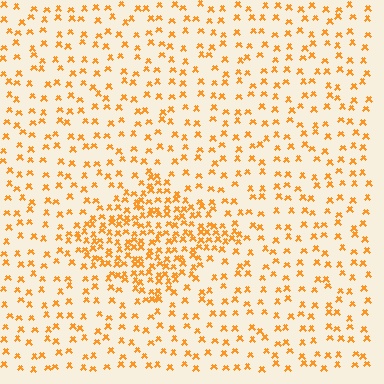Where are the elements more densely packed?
The elements are more densely packed inside the diamond boundary.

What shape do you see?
I see a diamond.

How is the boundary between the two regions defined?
The boundary is defined by a change in element density (approximately 2.5x ratio). All elements are the same color, size, and shape.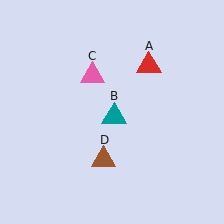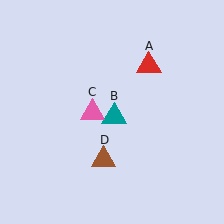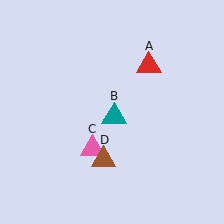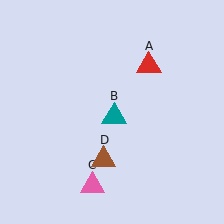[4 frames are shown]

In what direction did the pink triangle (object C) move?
The pink triangle (object C) moved down.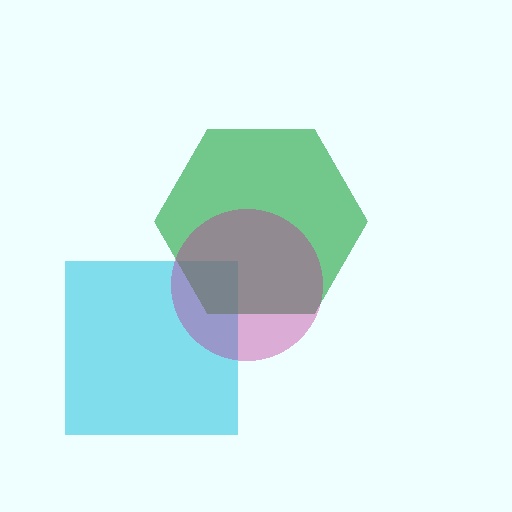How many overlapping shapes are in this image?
There are 3 overlapping shapes in the image.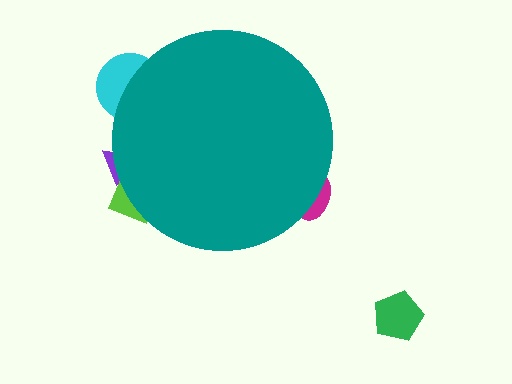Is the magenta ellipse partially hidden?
Yes, the magenta ellipse is partially hidden behind the teal circle.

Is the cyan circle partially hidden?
Yes, the cyan circle is partially hidden behind the teal circle.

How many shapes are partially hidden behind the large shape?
4 shapes are partially hidden.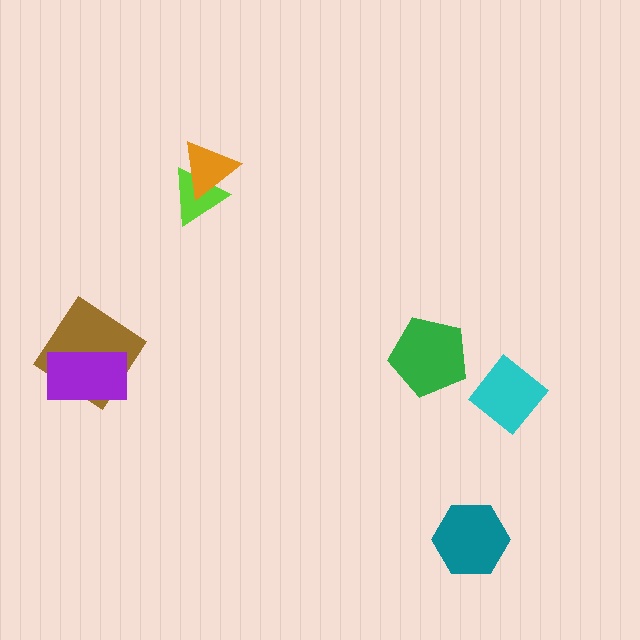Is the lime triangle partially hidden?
Yes, it is partially covered by another shape.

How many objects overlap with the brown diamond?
1 object overlaps with the brown diamond.